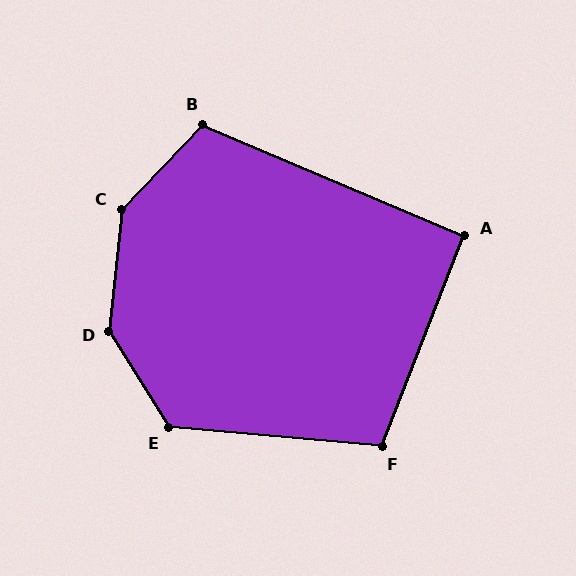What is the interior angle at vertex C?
Approximately 142 degrees (obtuse).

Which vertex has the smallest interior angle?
A, at approximately 91 degrees.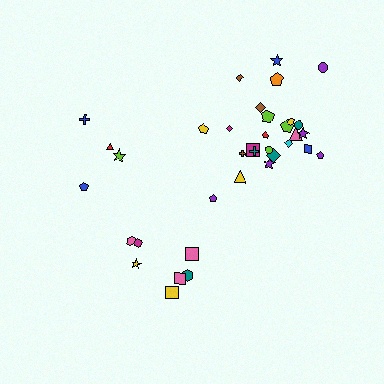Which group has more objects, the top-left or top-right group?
The top-right group.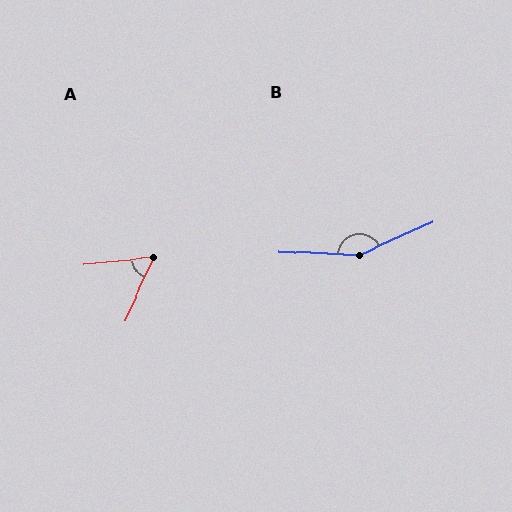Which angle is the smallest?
A, at approximately 59 degrees.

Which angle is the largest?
B, at approximately 153 degrees.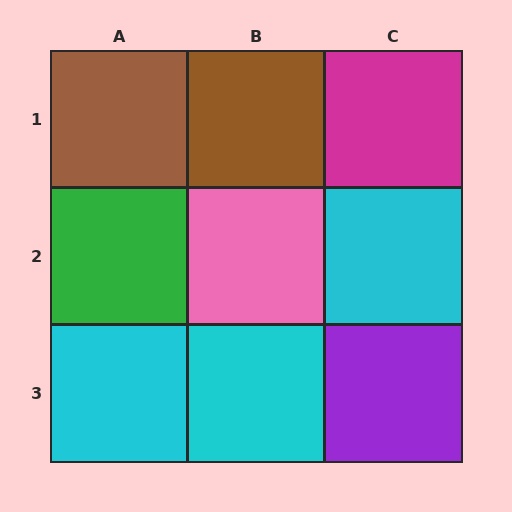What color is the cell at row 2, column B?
Pink.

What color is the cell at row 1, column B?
Brown.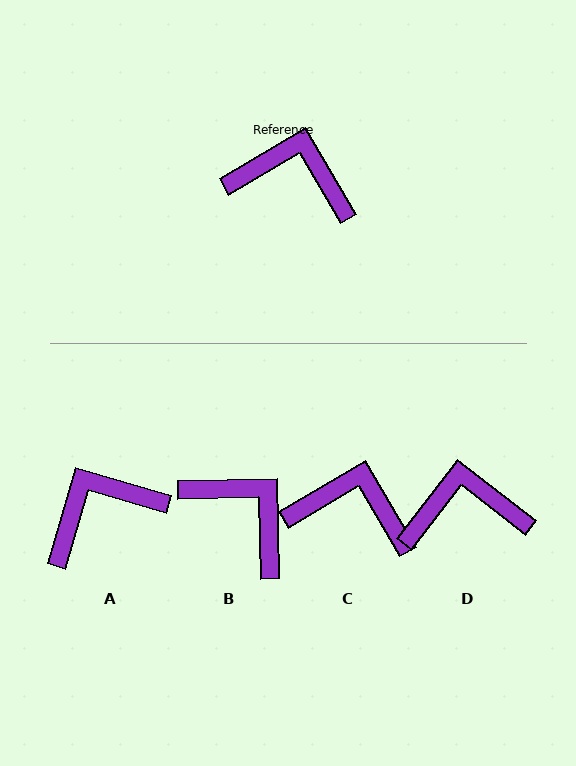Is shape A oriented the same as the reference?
No, it is off by about 43 degrees.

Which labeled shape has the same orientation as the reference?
C.